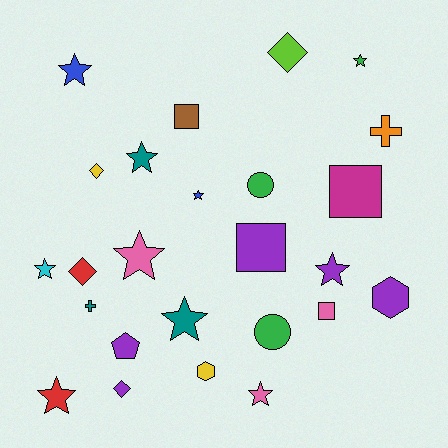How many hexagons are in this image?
There are 2 hexagons.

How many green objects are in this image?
There are 3 green objects.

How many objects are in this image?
There are 25 objects.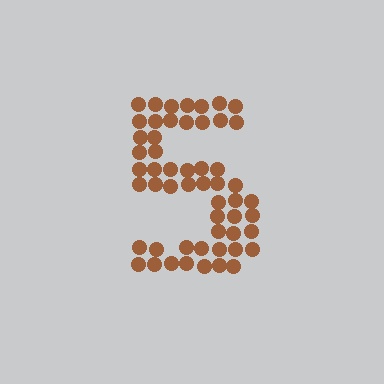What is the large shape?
The large shape is the digit 5.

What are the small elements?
The small elements are circles.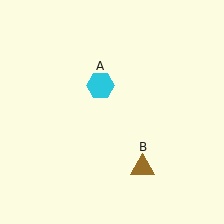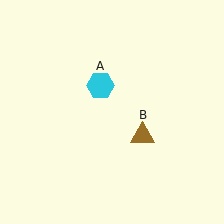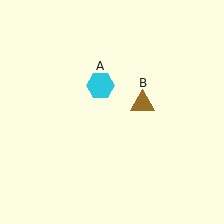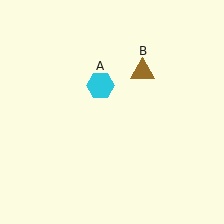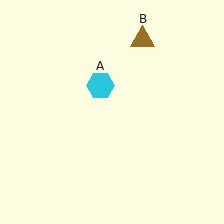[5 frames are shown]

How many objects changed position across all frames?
1 object changed position: brown triangle (object B).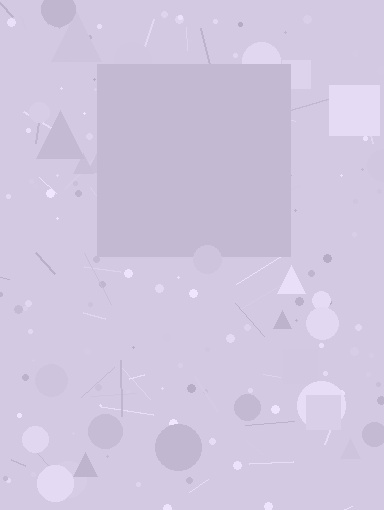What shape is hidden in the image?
A square is hidden in the image.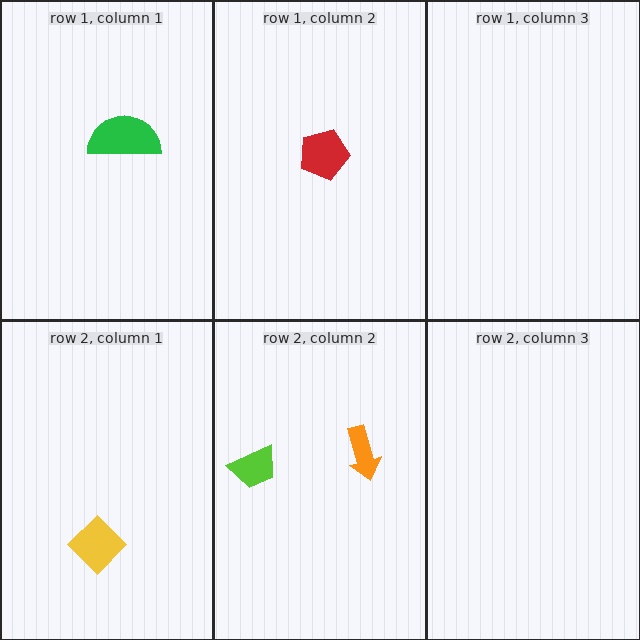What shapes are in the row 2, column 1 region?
The yellow diamond.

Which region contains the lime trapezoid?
The row 2, column 2 region.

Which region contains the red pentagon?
The row 1, column 2 region.